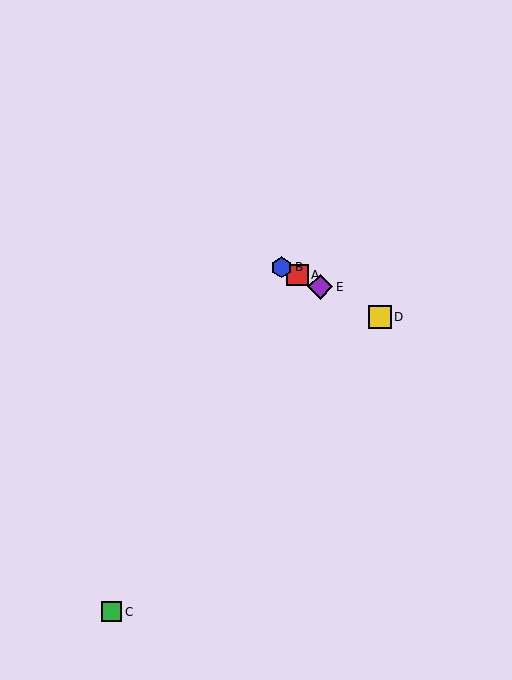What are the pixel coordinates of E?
Object E is at (320, 287).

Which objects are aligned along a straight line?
Objects A, B, D, E are aligned along a straight line.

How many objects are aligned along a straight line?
4 objects (A, B, D, E) are aligned along a straight line.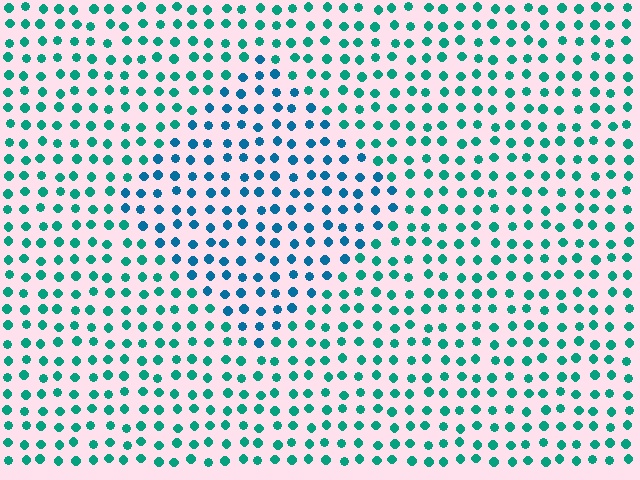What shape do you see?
I see a diamond.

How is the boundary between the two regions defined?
The boundary is defined purely by a slight shift in hue (about 32 degrees). Spacing, size, and orientation are identical on both sides.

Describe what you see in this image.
The image is filled with small teal elements in a uniform arrangement. A diamond-shaped region is visible where the elements are tinted to a slightly different hue, forming a subtle color boundary.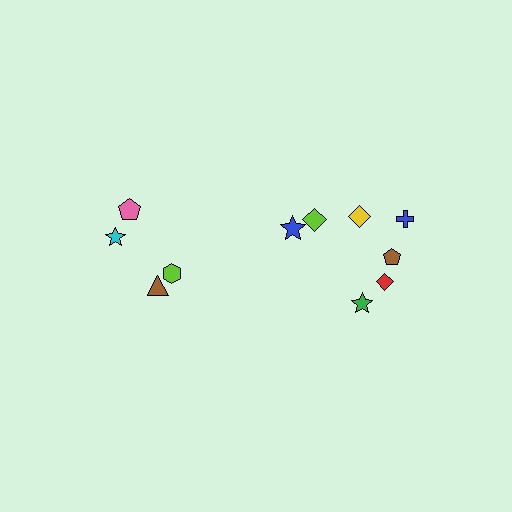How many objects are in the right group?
There are 7 objects.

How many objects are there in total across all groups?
There are 11 objects.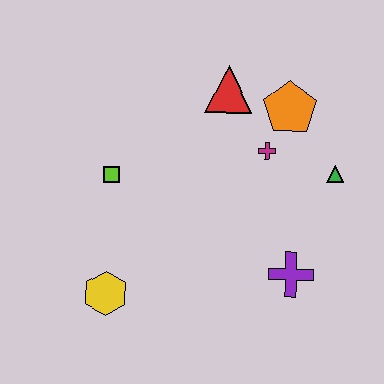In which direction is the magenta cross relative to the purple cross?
The magenta cross is above the purple cross.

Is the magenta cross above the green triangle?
Yes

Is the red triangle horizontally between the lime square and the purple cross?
Yes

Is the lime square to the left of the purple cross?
Yes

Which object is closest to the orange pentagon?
The magenta cross is closest to the orange pentagon.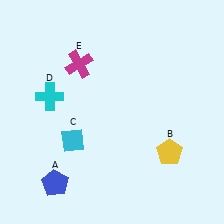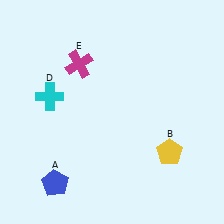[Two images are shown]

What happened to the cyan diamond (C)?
The cyan diamond (C) was removed in Image 2. It was in the bottom-left area of Image 1.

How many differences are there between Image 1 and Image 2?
There is 1 difference between the two images.